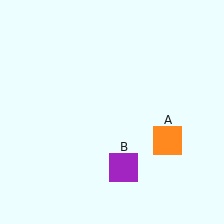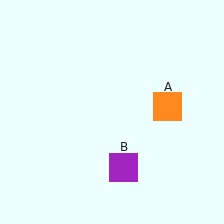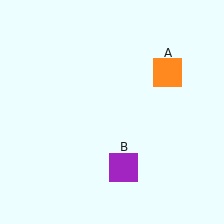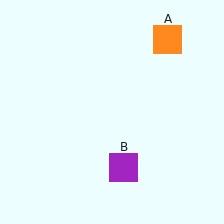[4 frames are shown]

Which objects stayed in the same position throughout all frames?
Purple square (object B) remained stationary.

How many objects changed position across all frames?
1 object changed position: orange square (object A).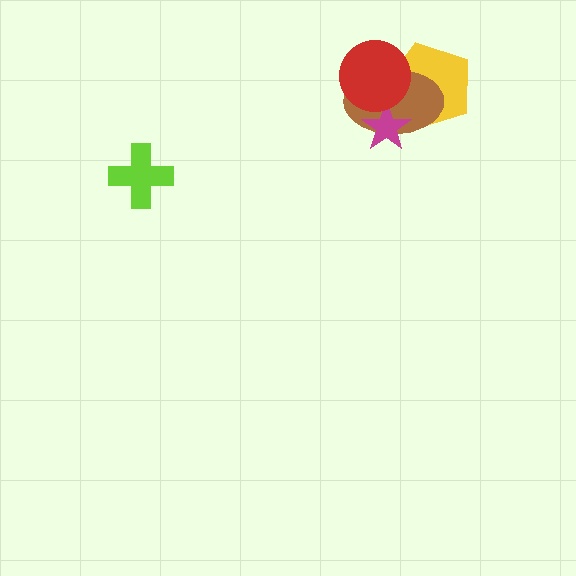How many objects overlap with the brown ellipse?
3 objects overlap with the brown ellipse.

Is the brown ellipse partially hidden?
Yes, it is partially covered by another shape.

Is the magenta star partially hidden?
Yes, it is partially covered by another shape.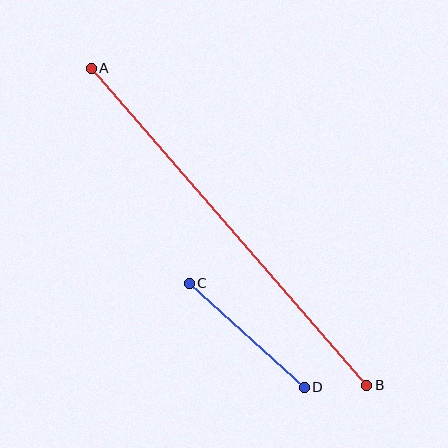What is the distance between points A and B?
The distance is approximately 420 pixels.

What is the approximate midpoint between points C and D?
The midpoint is at approximately (246, 335) pixels.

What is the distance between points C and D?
The distance is approximately 155 pixels.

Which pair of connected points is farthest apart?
Points A and B are farthest apart.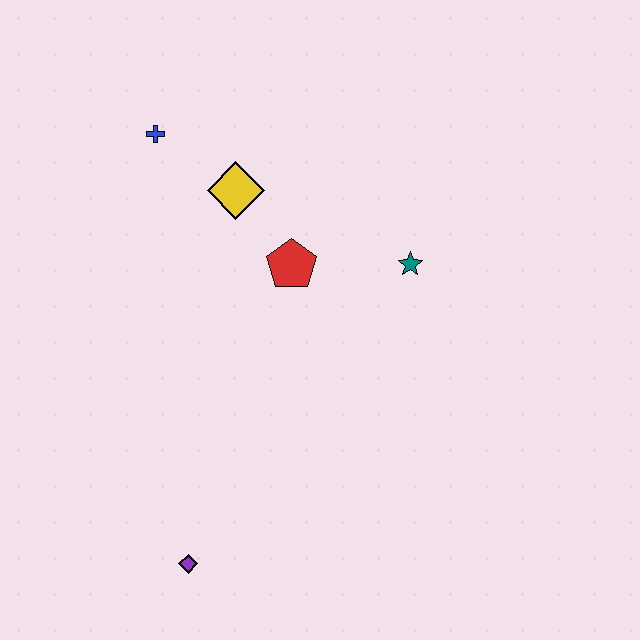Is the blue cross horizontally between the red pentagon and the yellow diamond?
No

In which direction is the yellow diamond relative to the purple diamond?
The yellow diamond is above the purple diamond.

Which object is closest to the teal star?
The red pentagon is closest to the teal star.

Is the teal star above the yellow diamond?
No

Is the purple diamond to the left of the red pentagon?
Yes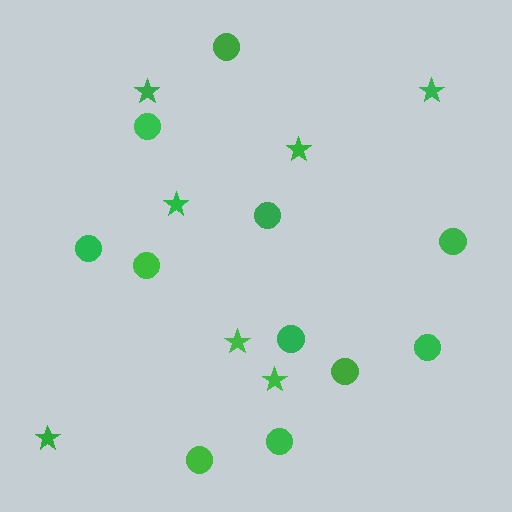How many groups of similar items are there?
There are 2 groups: one group of circles (11) and one group of stars (7).